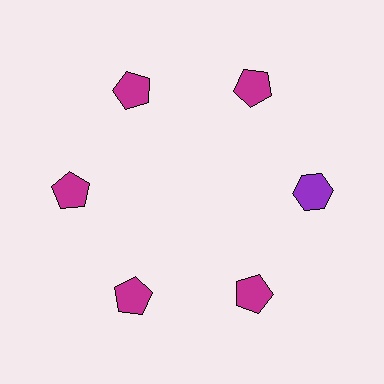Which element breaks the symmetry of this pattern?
The purple hexagon at roughly the 3 o'clock position breaks the symmetry. All other shapes are magenta pentagons.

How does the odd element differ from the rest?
It differs in both color (purple instead of magenta) and shape (hexagon instead of pentagon).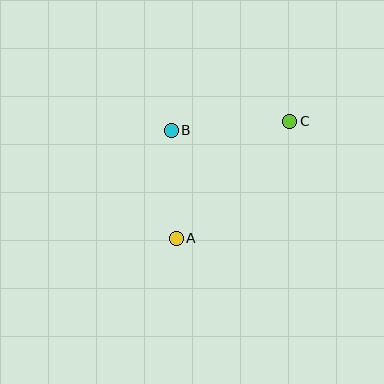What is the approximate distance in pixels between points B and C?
The distance between B and C is approximately 119 pixels.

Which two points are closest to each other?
Points A and B are closest to each other.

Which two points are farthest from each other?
Points A and C are farthest from each other.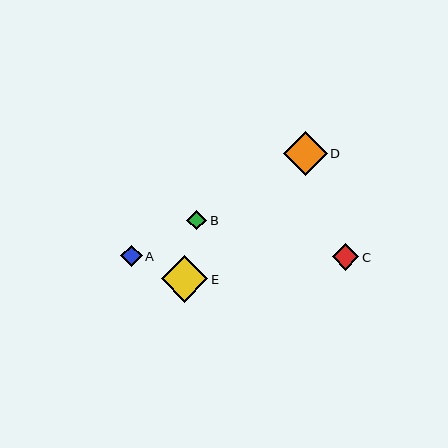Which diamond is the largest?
Diamond E is the largest with a size of approximately 47 pixels.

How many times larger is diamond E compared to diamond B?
Diamond E is approximately 2.4 times the size of diamond B.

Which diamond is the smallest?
Diamond B is the smallest with a size of approximately 20 pixels.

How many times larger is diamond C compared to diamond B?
Diamond C is approximately 1.3 times the size of diamond B.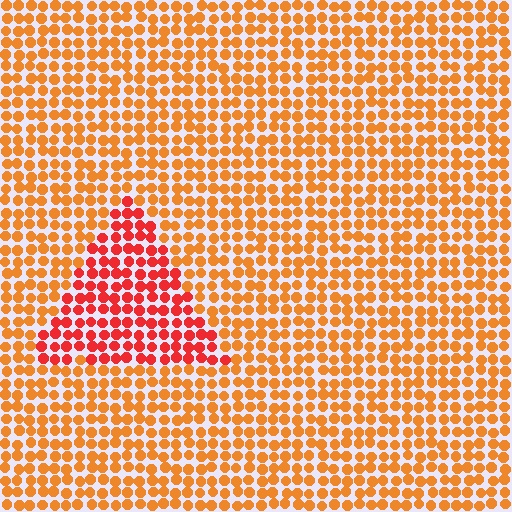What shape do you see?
I see a triangle.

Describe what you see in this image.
The image is filled with small orange elements in a uniform arrangement. A triangle-shaped region is visible where the elements are tinted to a slightly different hue, forming a subtle color boundary.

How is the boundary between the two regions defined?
The boundary is defined purely by a slight shift in hue (about 30 degrees). Spacing, size, and orientation are identical on both sides.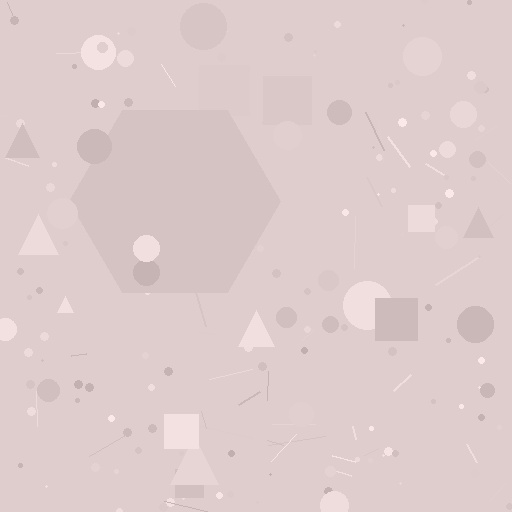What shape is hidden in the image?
A hexagon is hidden in the image.